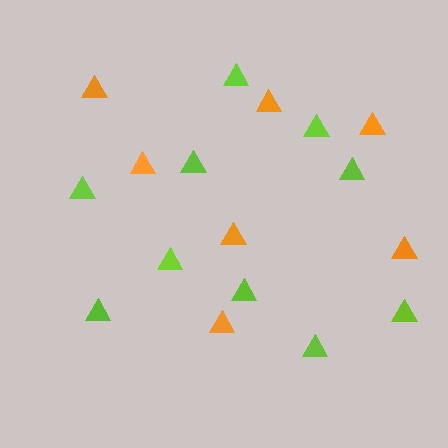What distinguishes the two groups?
There are 2 groups: one group of orange triangles (7) and one group of lime triangles (10).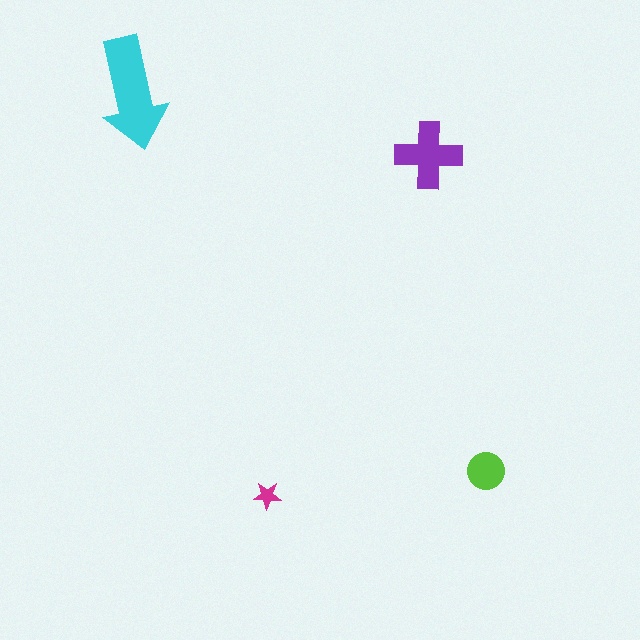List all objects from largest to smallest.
The cyan arrow, the purple cross, the lime circle, the magenta star.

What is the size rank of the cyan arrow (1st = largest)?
1st.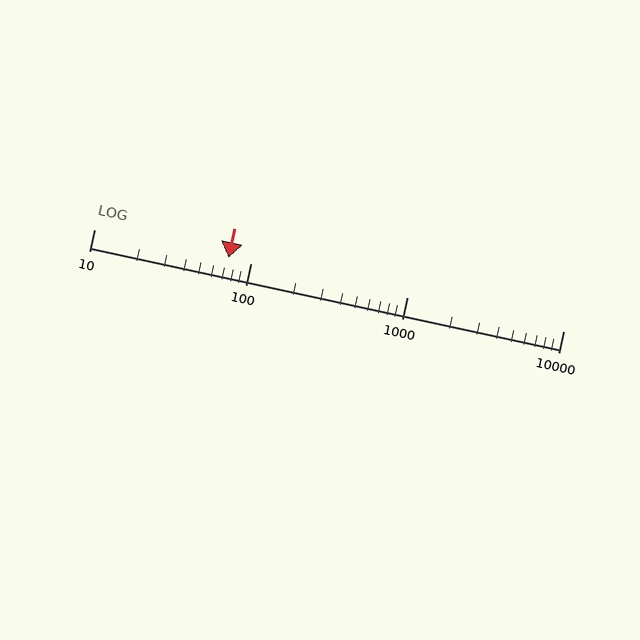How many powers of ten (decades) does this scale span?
The scale spans 3 decades, from 10 to 10000.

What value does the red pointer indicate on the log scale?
The pointer indicates approximately 72.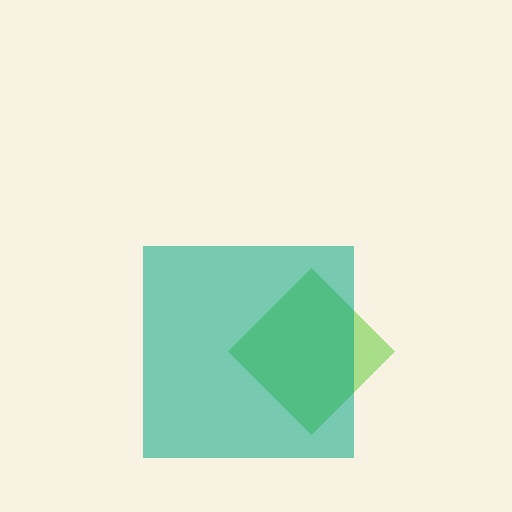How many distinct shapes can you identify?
There are 2 distinct shapes: a lime diamond, a teal square.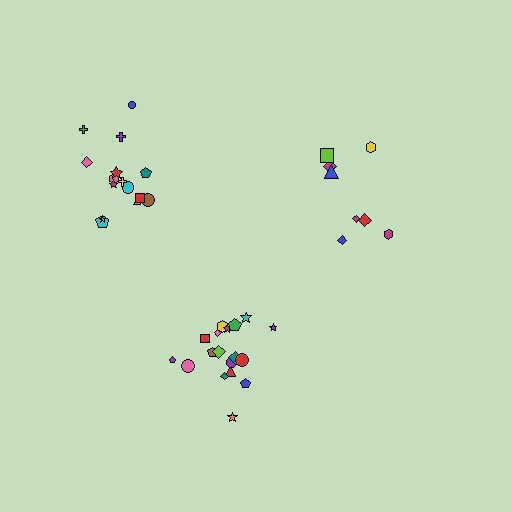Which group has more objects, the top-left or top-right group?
The top-left group.